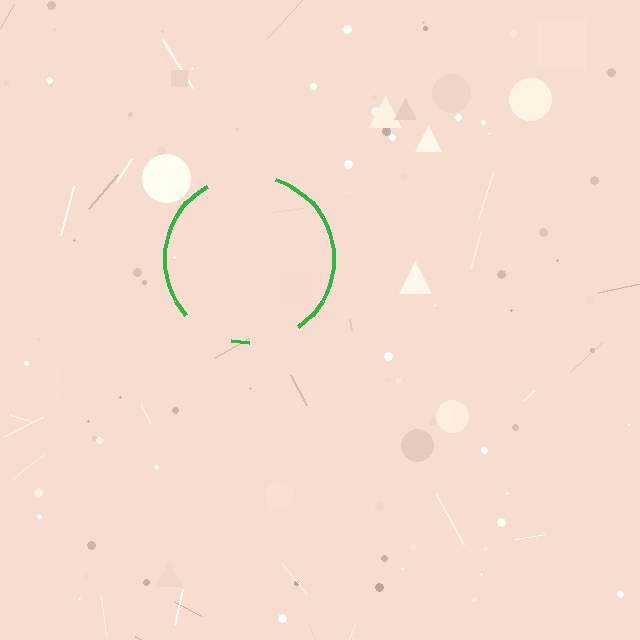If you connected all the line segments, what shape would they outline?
They would outline a circle.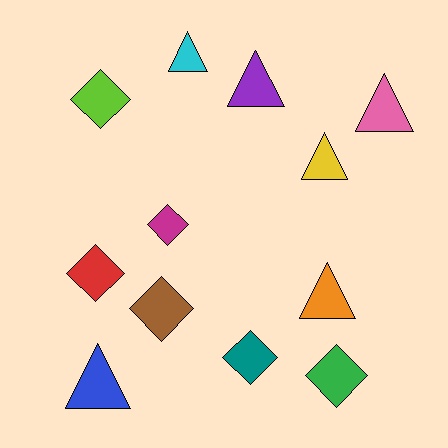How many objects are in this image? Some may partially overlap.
There are 12 objects.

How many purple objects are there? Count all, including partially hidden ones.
There is 1 purple object.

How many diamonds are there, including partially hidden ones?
There are 6 diamonds.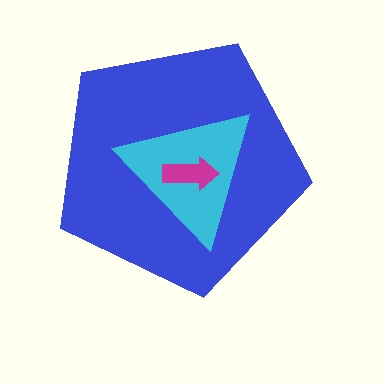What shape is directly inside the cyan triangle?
The magenta arrow.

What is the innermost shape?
The magenta arrow.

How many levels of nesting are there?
3.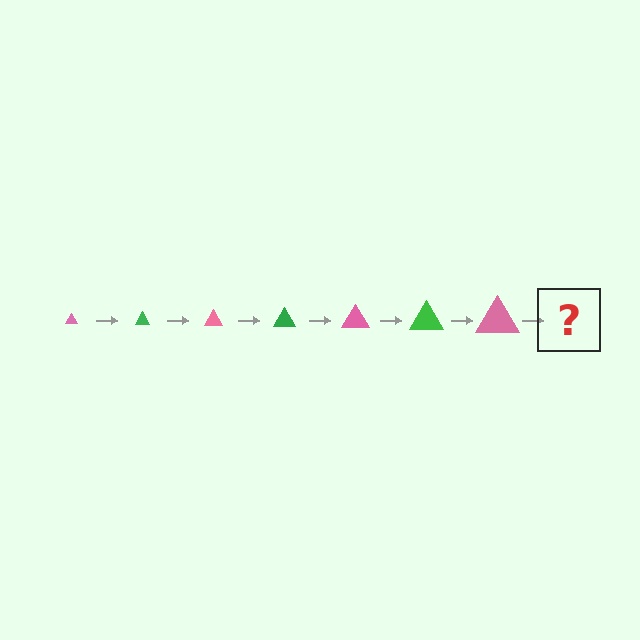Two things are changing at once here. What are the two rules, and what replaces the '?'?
The two rules are that the triangle grows larger each step and the color cycles through pink and green. The '?' should be a green triangle, larger than the previous one.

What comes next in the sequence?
The next element should be a green triangle, larger than the previous one.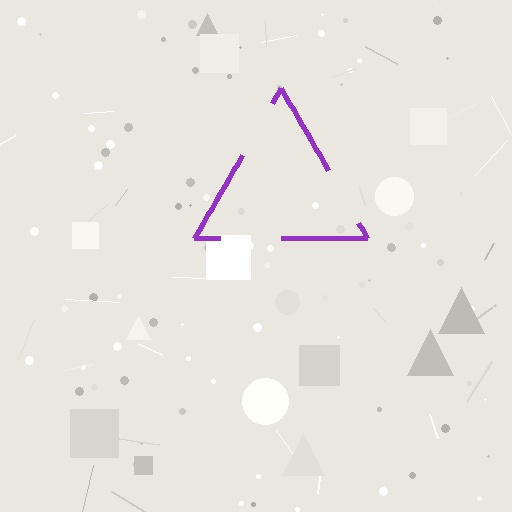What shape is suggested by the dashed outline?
The dashed outline suggests a triangle.